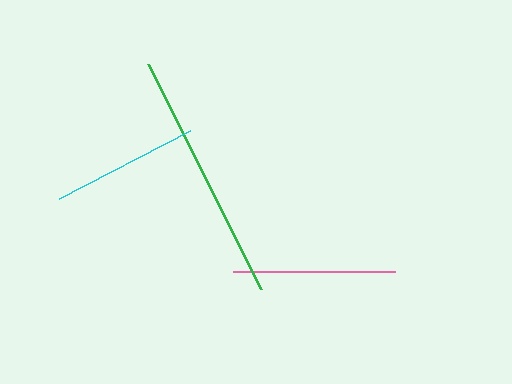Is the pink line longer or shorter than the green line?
The green line is longer than the pink line.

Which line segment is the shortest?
The cyan line is the shortest at approximately 147 pixels.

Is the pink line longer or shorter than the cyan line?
The pink line is longer than the cyan line.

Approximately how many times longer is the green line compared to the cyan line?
The green line is approximately 1.7 times the length of the cyan line.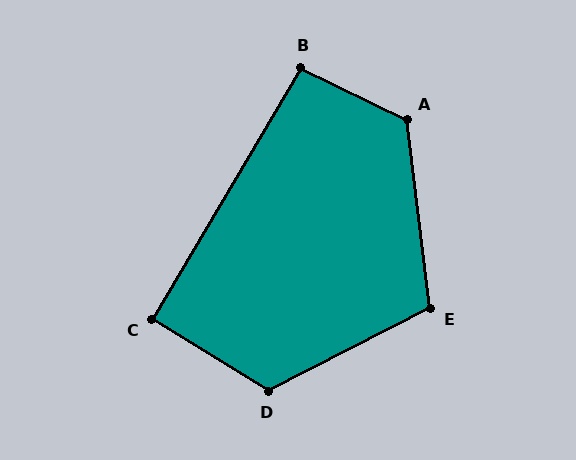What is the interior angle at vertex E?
Approximately 110 degrees (obtuse).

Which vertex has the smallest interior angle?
C, at approximately 91 degrees.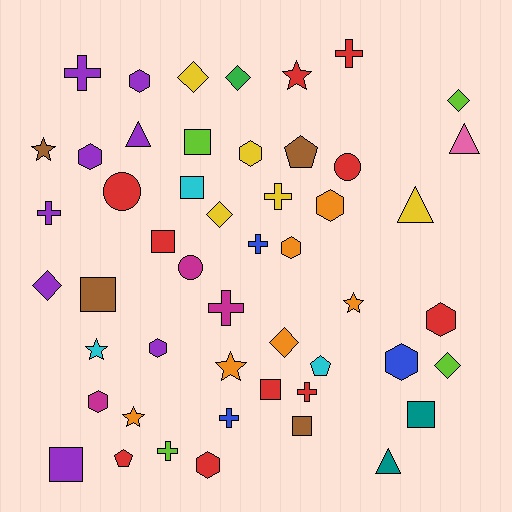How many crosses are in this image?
There are 9 crosses.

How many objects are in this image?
There are 50 objects.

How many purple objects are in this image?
There are 8 purple objects.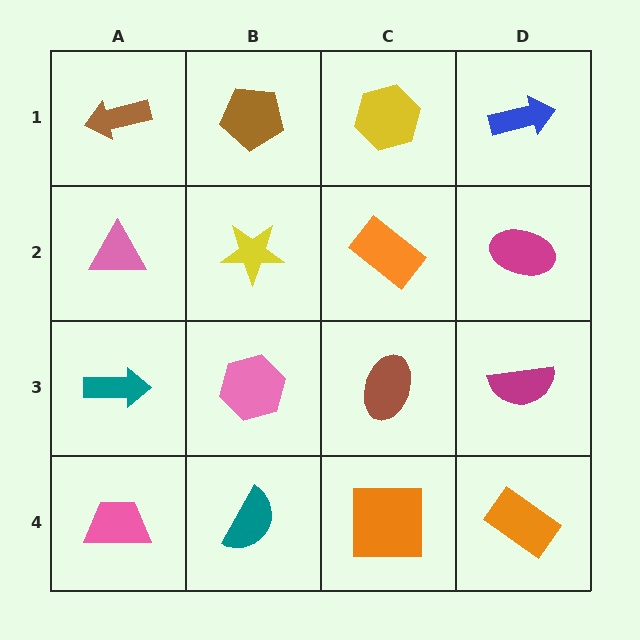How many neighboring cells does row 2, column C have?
4.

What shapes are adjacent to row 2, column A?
A brown arrow (row 1, column A), a teal arrow (row 3, column A), a yellow star (row 2, column B).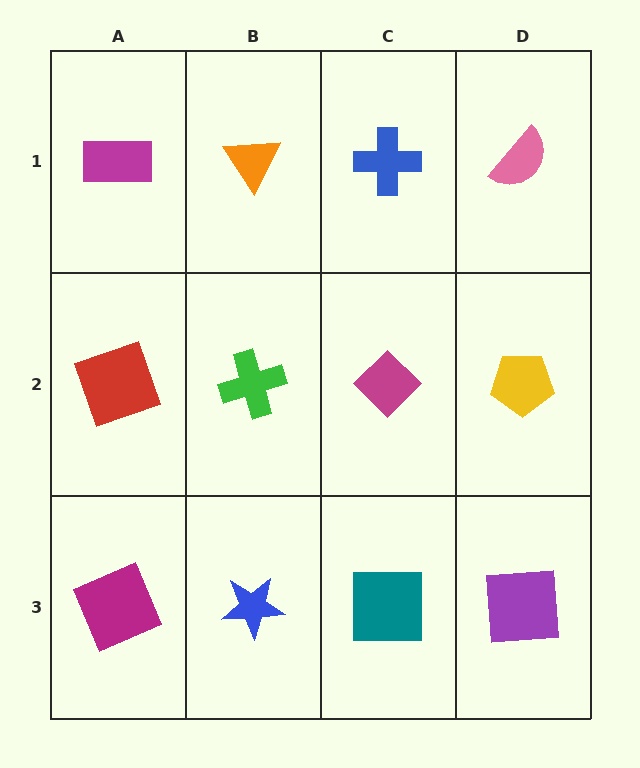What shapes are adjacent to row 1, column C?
A magenta diamond (row 2, column C), an orange triangle (row 1, column B), a pink semicircle (row 1, column D).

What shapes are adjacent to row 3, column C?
A magenta diamond (row 2, column C), a blue star (row 3, column B), a purple square (row 3, column D).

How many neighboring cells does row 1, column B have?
3.